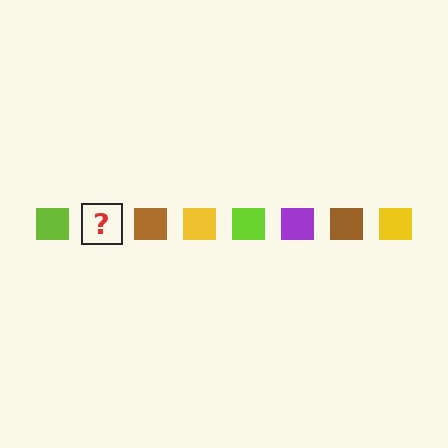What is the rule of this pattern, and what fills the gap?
The rule is that the pattern cycles through lime, purple, brown, yellow squares. The gap should be filled with a purple square.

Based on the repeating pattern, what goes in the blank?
The blank should be a purple square.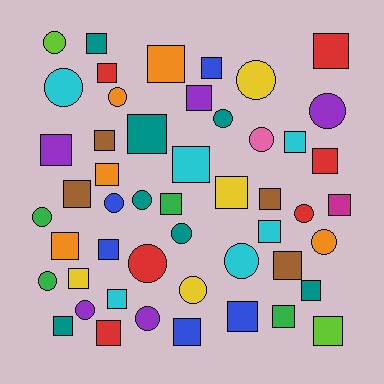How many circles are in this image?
There are 19 circles.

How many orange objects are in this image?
There are 5 orange objects.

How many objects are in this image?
There are 50 objects.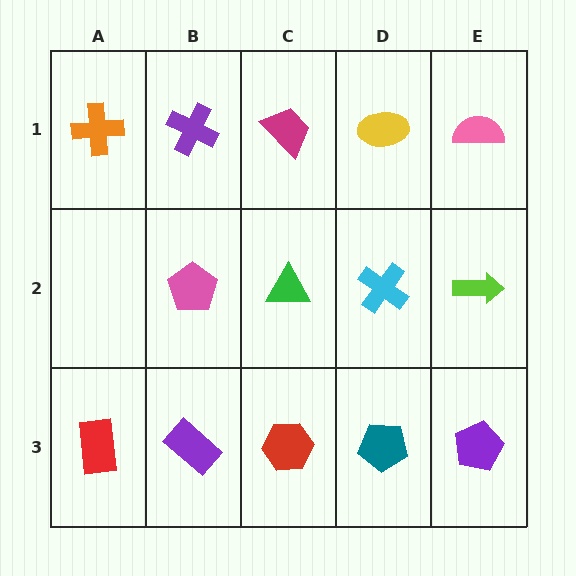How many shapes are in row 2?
4 shapes.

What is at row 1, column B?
A purple cross.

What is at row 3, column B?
A purple rectangle.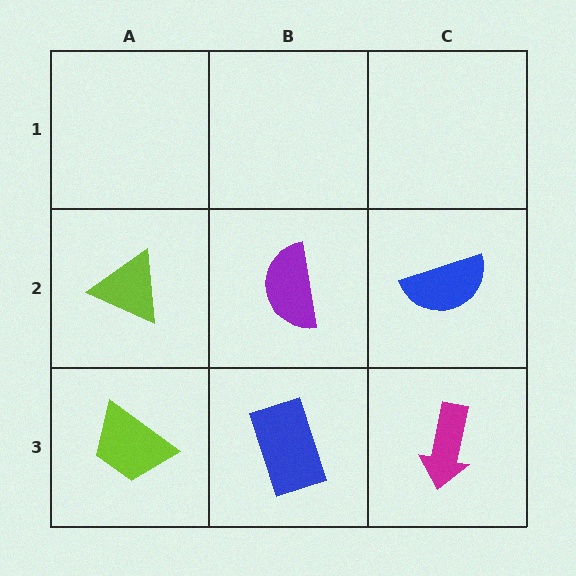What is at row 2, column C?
A blue semicircle.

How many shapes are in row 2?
3 shapes.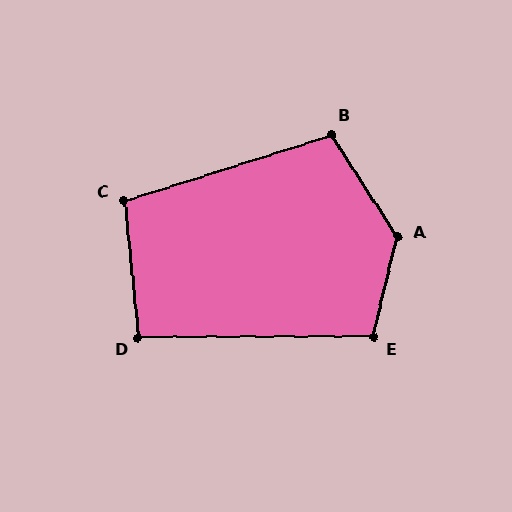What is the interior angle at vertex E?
Approximately 103 degrees (obtuse).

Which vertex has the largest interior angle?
A, at approximately 134 degrees.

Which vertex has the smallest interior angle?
D, at approximately 96 degrees.